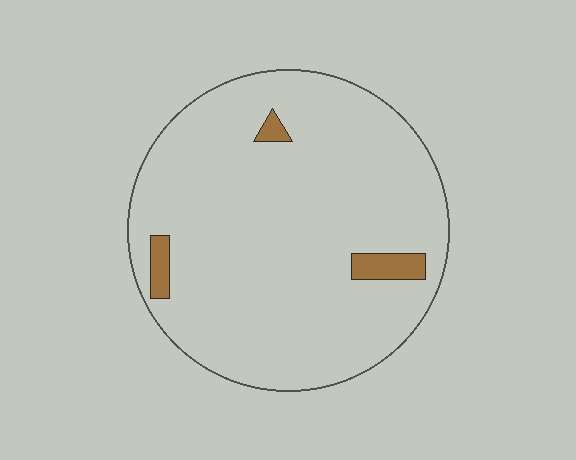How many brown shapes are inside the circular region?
3.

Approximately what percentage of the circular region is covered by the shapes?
Approximately 5%.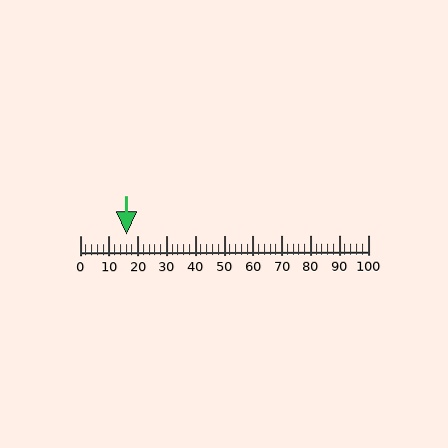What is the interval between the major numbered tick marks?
The major tick marks are spaced 10 units apart.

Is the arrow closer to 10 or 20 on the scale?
The arrow is closer to 20.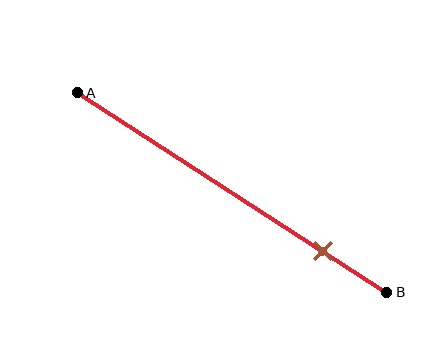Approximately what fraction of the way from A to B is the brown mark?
The brown mark is approximately 80% of the way from A to B.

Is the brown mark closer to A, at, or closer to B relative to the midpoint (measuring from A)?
The brown mark is closer to point B than the midpoint of segment AB.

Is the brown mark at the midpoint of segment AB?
No, the mark is at about 80% from A, not at the 50% midpoint.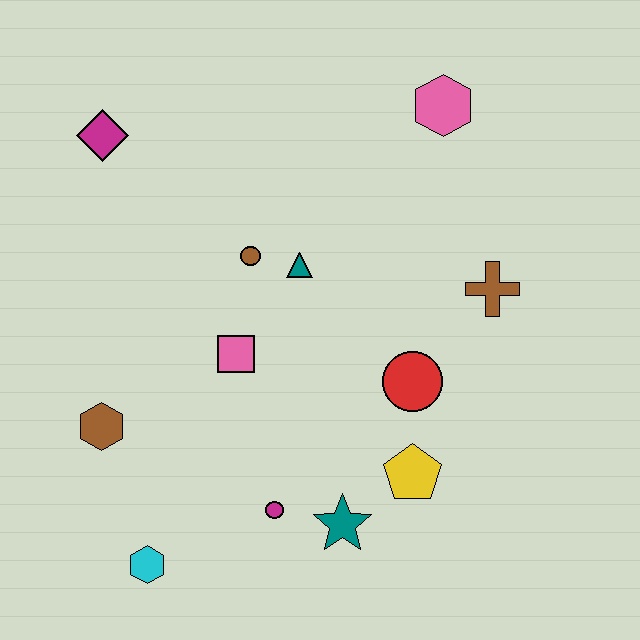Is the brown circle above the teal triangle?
Yes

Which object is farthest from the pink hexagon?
The cyan hexagon is farthest from the pink hexagon.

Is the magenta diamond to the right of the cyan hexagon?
No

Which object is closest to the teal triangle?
The brown circle is closest to the teal triangle.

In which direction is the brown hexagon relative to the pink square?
The brown hexagon is to the left of the pink square.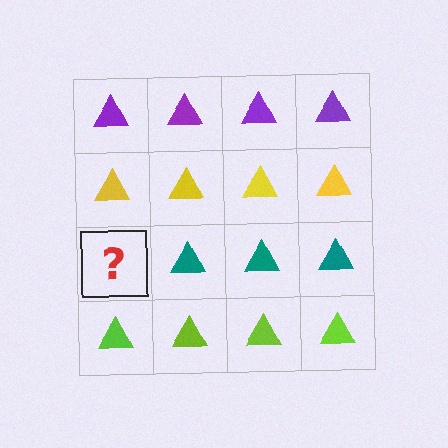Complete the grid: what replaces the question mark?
The question mark should be replaced with a teal triangle.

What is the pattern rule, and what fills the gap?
The rule is that each row has a consistent color. The gap should be filled with a teal triangle.